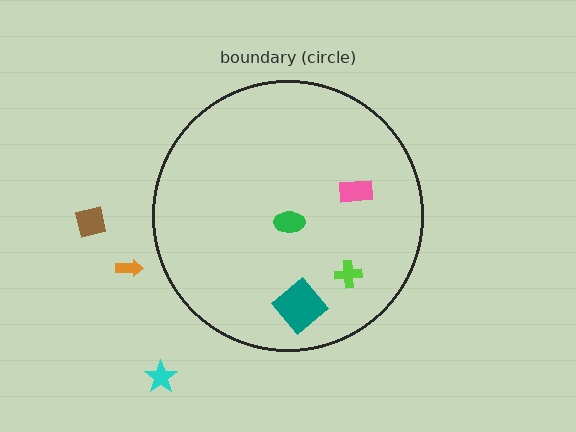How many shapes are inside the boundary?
4 inside, 3 outside.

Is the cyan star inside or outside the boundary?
Outside.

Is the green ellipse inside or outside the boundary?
Inside.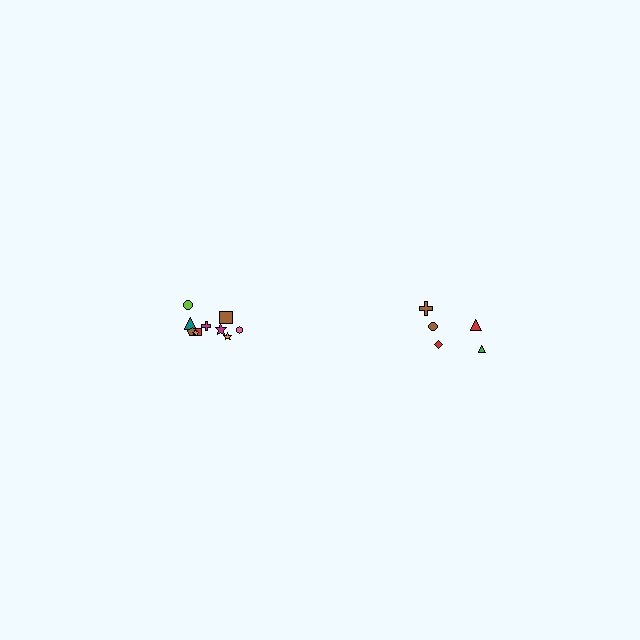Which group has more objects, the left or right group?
The left group.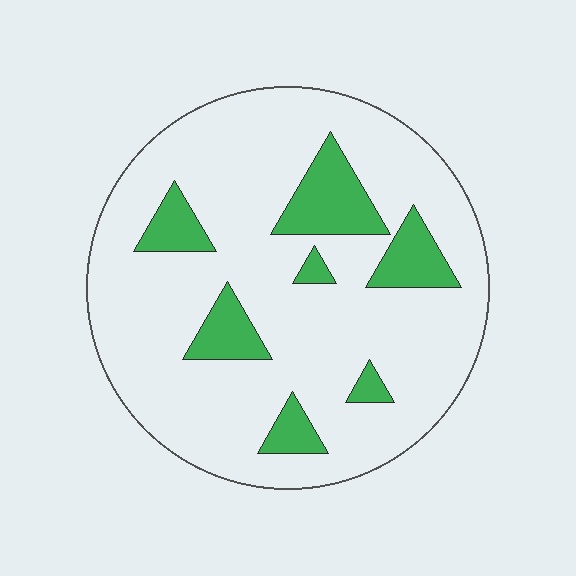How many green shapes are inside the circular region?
7.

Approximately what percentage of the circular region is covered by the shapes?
Approximately 15%.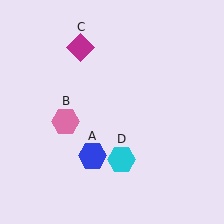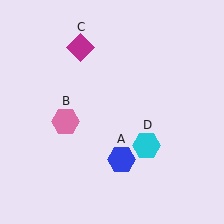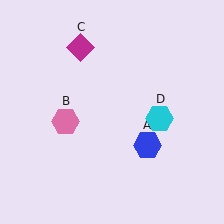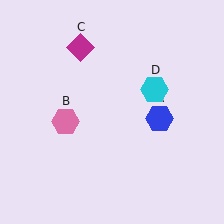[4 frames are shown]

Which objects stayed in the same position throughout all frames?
Pink hexagon (object B) and magenta diamond (object C) remained stationary.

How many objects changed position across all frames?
2 objects changed position: blue hexagon (object A), cyan hexagon (object D).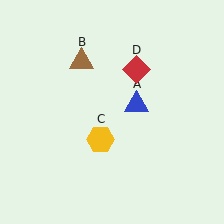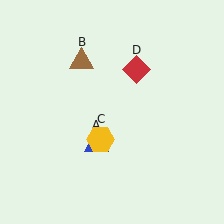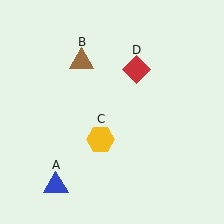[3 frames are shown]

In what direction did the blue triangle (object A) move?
The blue triangle (object A) moved down and to the left.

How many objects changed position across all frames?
1 object changed position: blue triangle (object A).